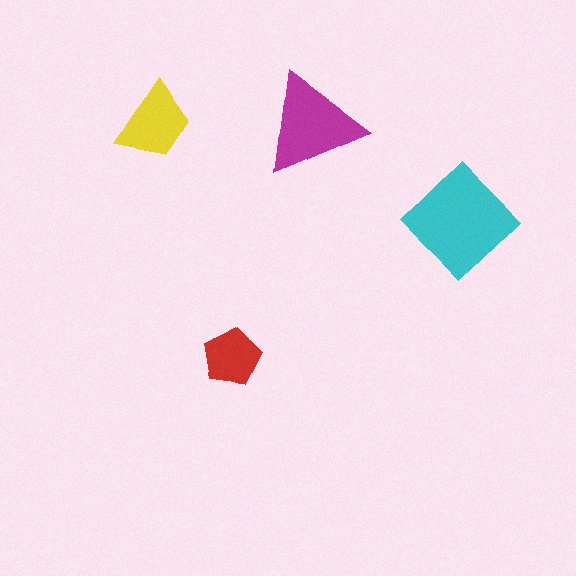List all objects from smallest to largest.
The red pentagon, the yellow trapezoid, the magenta triangle, the cyan diamond.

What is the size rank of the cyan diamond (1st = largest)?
1st.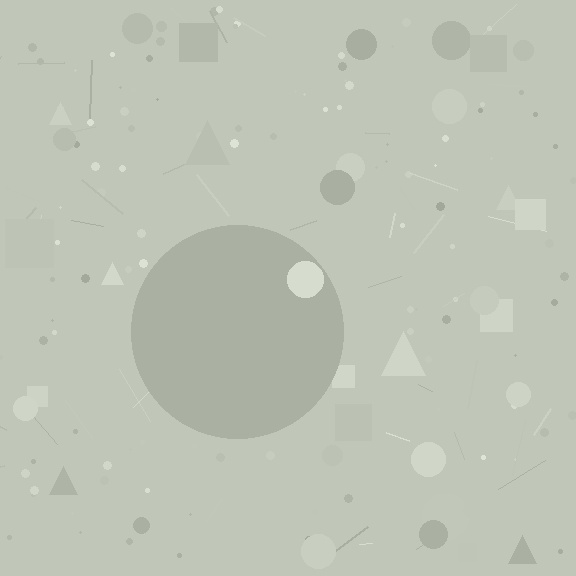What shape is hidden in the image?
A circle is hidden in the image.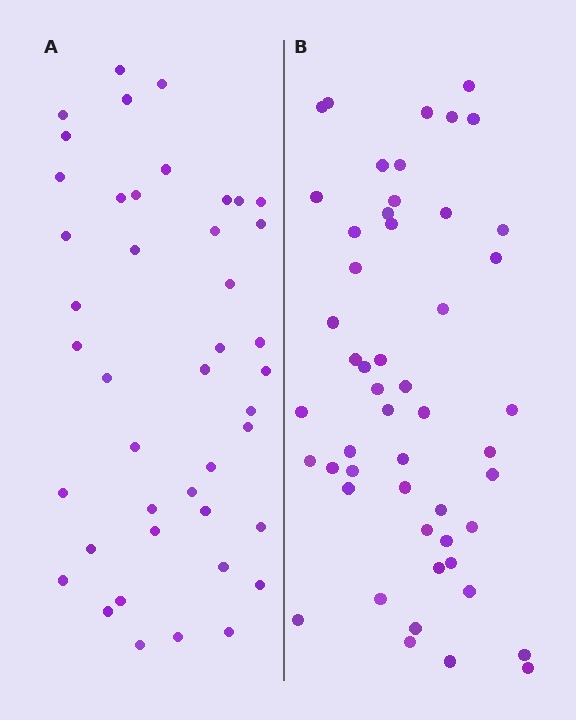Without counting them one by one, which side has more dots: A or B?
Region B (the right region) has more dots.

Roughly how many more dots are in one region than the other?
Region B has roughly 8 or so more dots than region A.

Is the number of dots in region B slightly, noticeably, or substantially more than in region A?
Region B has only slightly more — the two regions are fairly close. The ratio is roughly 1.2 to 1.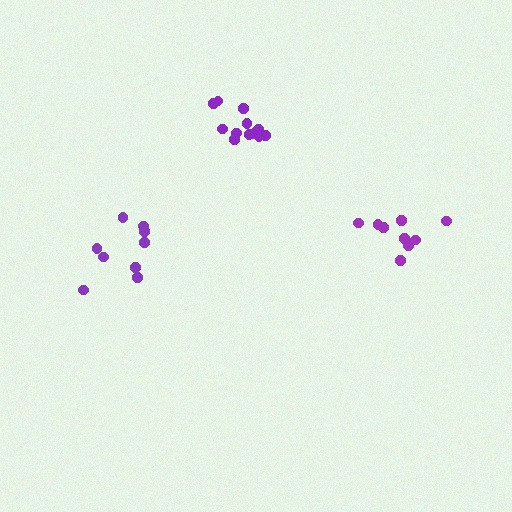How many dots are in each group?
Group 1: 12 dots, Group 2: 9 dots, Group 3: 9 dots (30 total).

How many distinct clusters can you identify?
There are 3 distinct clusters.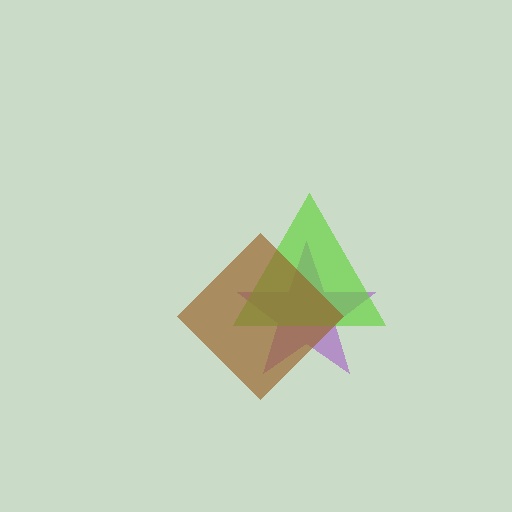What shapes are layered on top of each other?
The layered shapes are: a purple star, a lime triangle, a brown diamond.